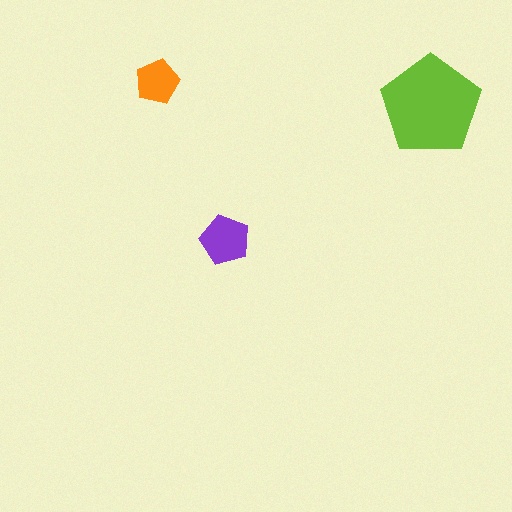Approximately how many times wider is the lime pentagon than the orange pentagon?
About 2.5 times wider.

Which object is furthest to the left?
The orange pentagon is leftmost.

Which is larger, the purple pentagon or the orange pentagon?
The purple one.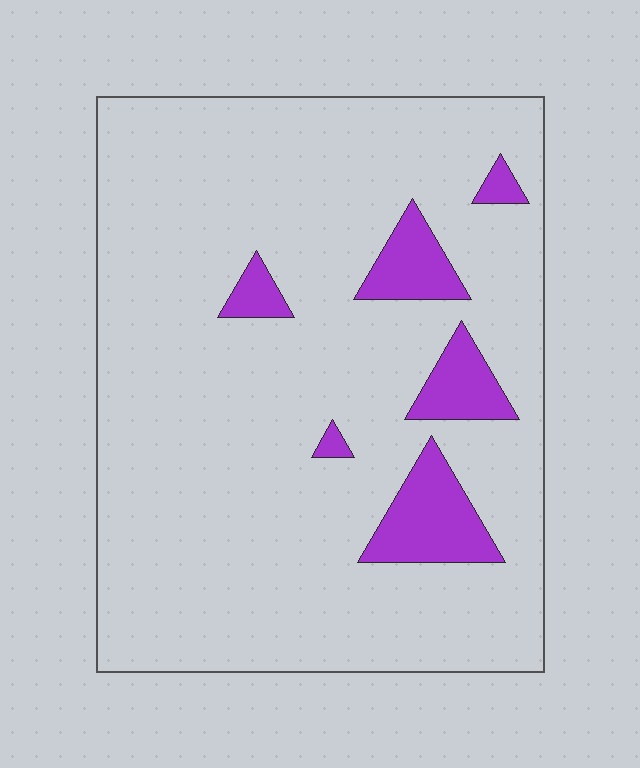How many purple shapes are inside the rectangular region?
6.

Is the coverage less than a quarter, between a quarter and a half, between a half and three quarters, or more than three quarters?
Less than a quarter.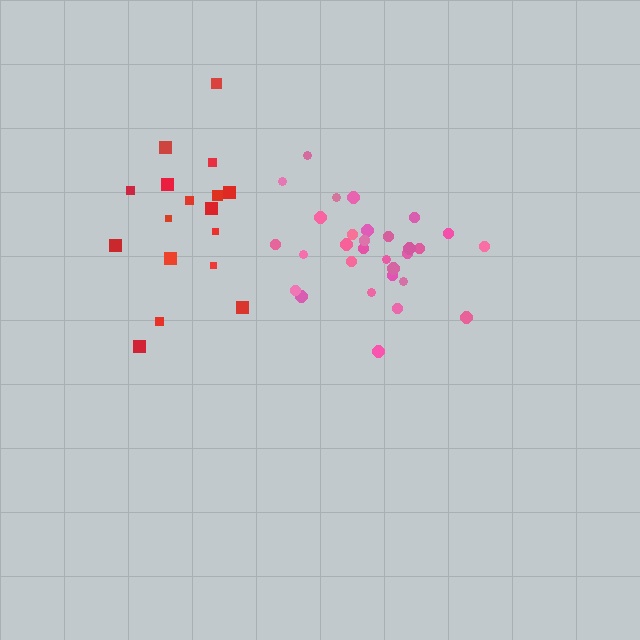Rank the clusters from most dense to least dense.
pink, red.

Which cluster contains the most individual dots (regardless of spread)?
Pink (30).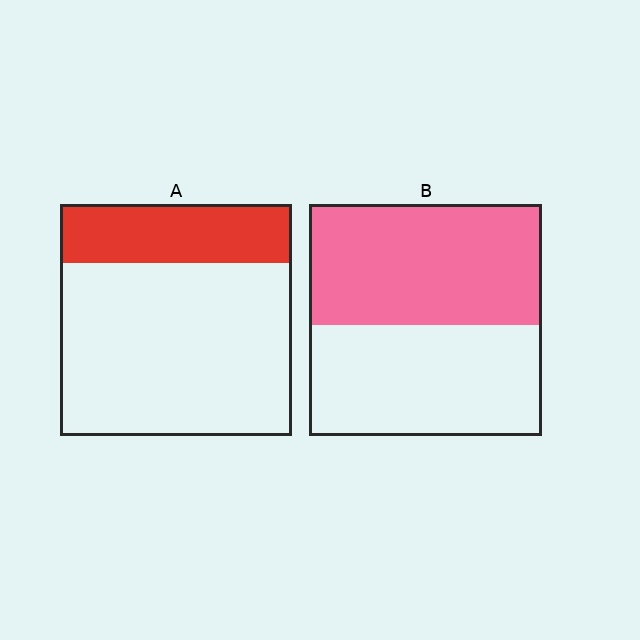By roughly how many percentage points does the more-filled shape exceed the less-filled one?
By roughly 25 percentage points (B over A).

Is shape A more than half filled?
No.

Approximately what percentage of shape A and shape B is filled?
A is approximately 25% and B is approximately 50%.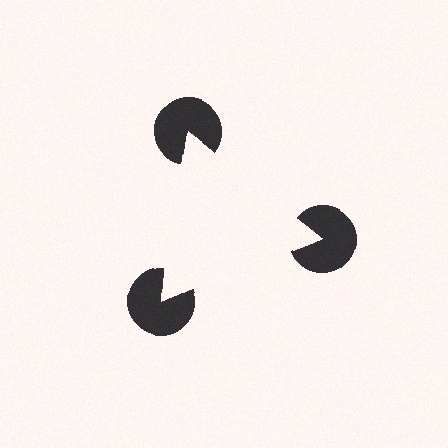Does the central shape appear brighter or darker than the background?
It typically appears slightly brighter than the background, even though no actual brightness change is drawn.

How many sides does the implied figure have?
3 sides.